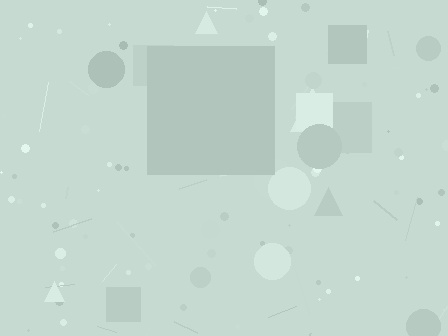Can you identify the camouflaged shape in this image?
The camouflaged shape is a square.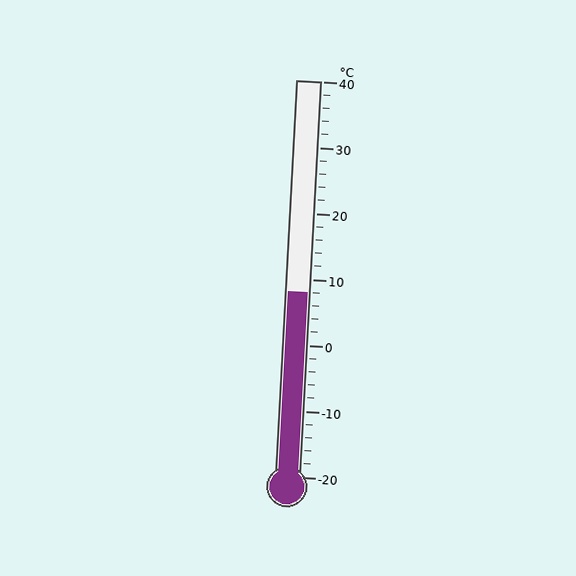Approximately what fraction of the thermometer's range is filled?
The thermometer is filled to approximately 45% of its range.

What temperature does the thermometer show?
The thermometer shows approximately 8°C.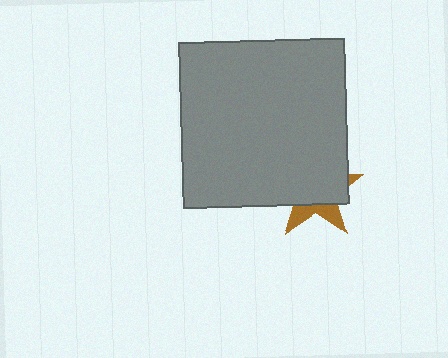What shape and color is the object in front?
The object in front is a gray square.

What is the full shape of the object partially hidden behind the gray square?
The partially hidden object is a brown star.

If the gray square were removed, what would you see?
You would see the complete brown star.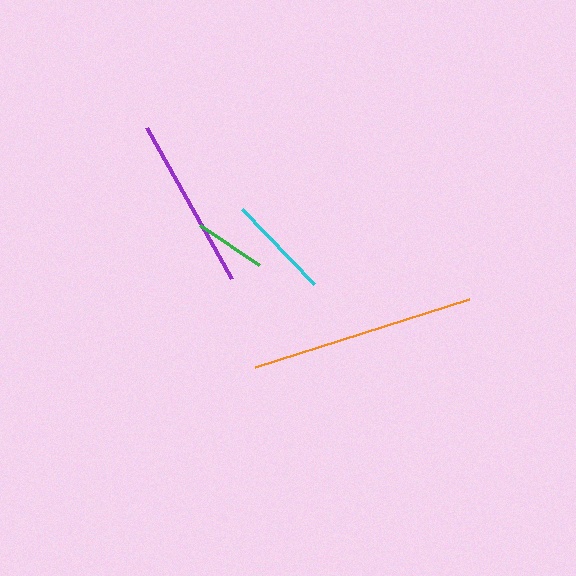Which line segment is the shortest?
The green line is the shortest at approximately 71 pixels.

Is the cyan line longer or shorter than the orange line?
The orange line is longer than the cyan line.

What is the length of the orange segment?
The orange segment is approximately 225 pixels long.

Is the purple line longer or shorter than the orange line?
The orange line is longer than the purple line.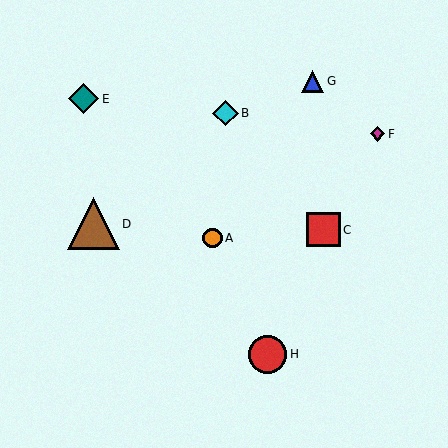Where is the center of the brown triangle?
The center of the brown triangle is at (93, 224).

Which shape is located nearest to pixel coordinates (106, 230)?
The brown triangle (labeled D) at (93, 224) is nearest to that location.